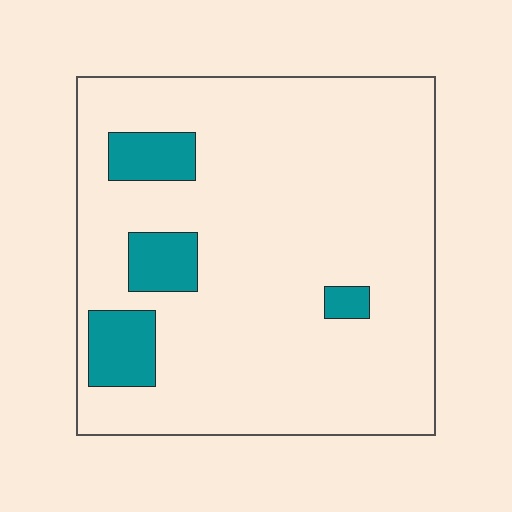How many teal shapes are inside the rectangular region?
4.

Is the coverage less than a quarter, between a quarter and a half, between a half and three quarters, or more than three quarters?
Less than a quarter.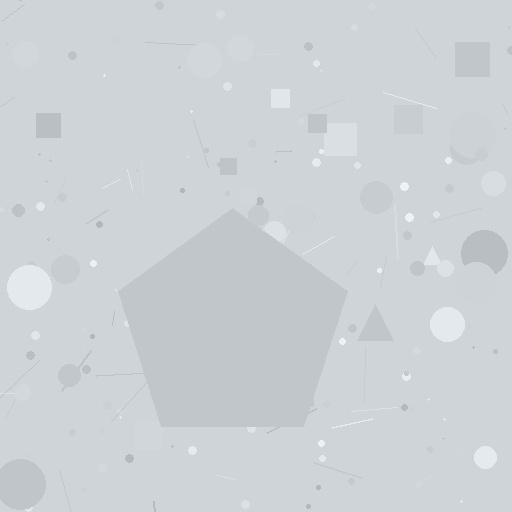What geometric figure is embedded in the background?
A pentagon is embedded in the background.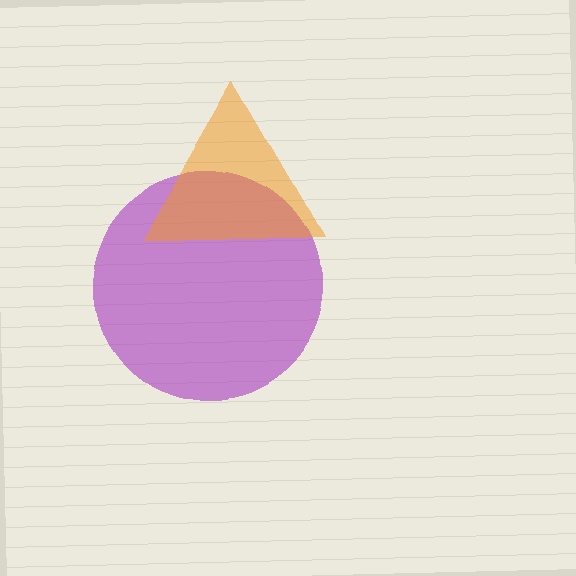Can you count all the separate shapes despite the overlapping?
Yes, there are 2 separate shapes.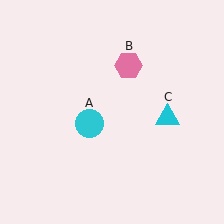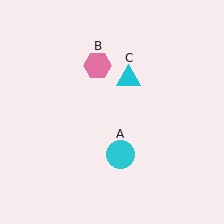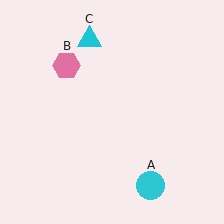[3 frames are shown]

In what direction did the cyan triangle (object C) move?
The cyan triangle (object C) moved up and to the left.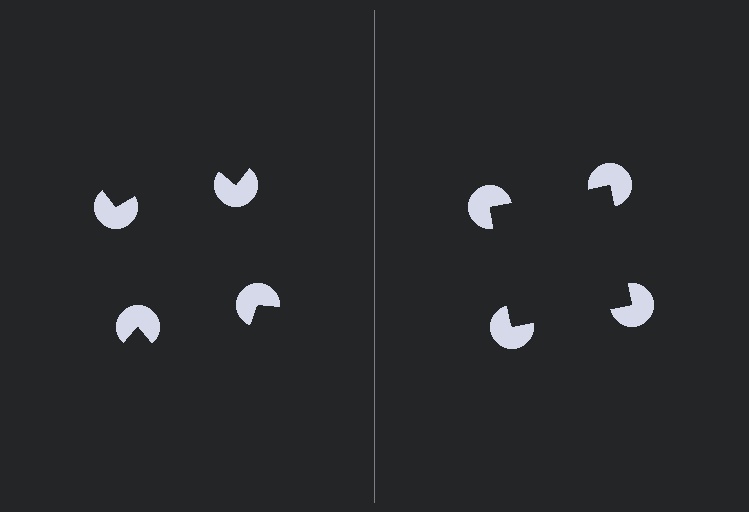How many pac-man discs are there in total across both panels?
8 — 4 on each side.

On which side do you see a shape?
An illusory square appears on the right side. On the left side the wedge cuts are rotated, so no coherent shape forms.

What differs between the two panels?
The pac-man discs are positioned identically on both sides; only the wedge orientations differ. On the right they align to a square; on the left they are misaligned.